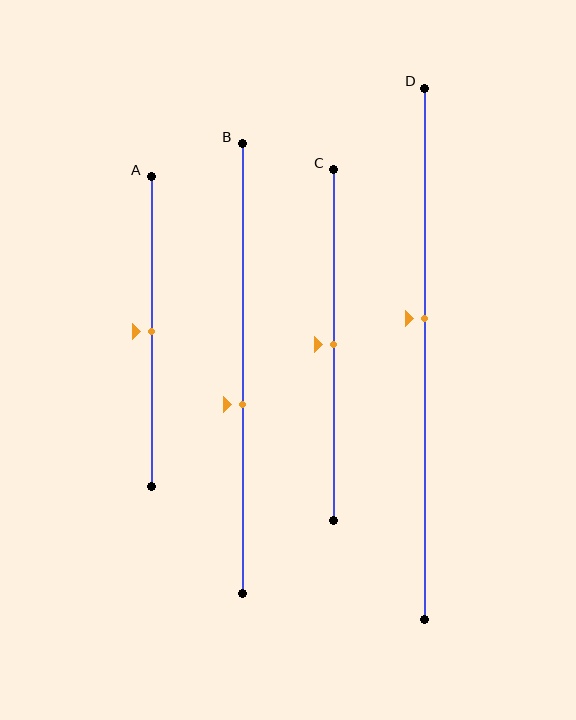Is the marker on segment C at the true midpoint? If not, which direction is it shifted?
Yes, the marker on segment C is at the true midpoint.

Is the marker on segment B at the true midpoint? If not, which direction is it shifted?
No, the marker on segment B is shifted downward by about 8% of the segment length.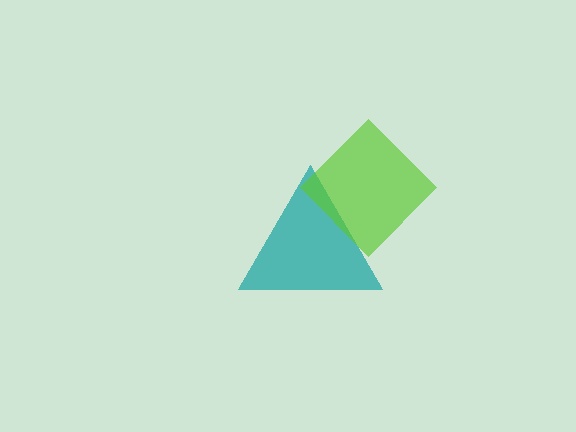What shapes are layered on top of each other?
The layered shapes are: a teal triangle, a lime diamond.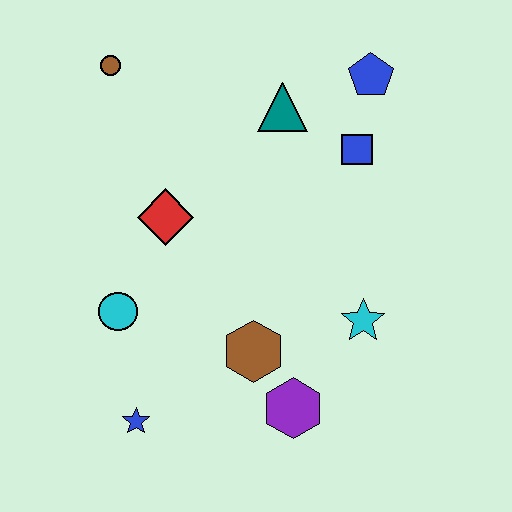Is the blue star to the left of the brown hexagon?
Yes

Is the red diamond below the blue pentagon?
Yes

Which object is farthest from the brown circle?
The purple hexagon is farthest from the brown circle.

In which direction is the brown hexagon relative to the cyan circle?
The brown hexagon is to the right of the cyan circle.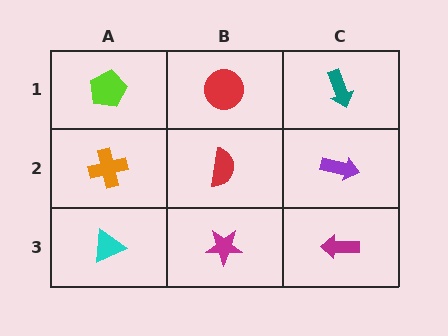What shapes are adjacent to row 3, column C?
A purple arrow (row 2, column C), a magenta star (row 3, column B).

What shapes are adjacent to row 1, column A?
An orange cross (row 2, column A), a red circle (row 1, column B).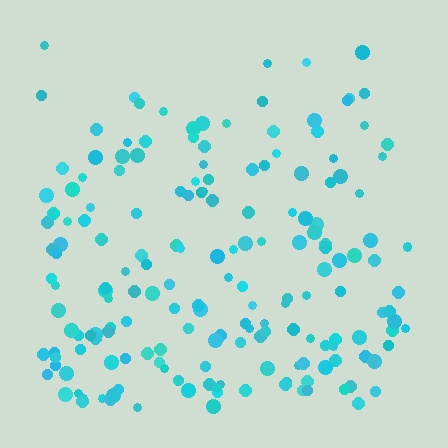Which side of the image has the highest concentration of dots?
The bottom.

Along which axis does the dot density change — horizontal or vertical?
Vertical.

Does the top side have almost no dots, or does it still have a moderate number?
Still a moderate number, just noticeably fewer than the bottom.